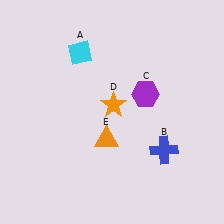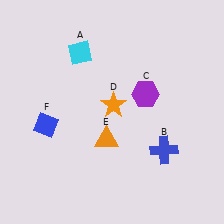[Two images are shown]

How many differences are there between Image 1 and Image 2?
There is 1 difference between the two images.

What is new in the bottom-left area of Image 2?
A blue diamond (F) was added in the bottom-left area of Image 2.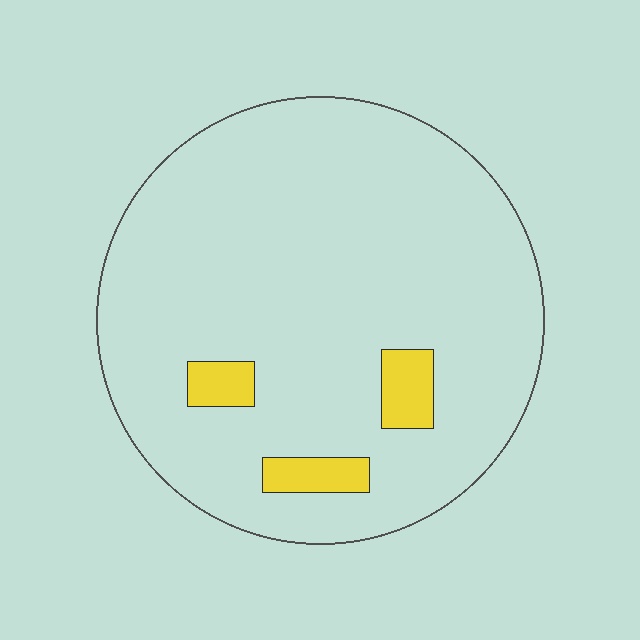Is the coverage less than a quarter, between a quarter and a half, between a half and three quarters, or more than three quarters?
Less than a quarter.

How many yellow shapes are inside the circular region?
3.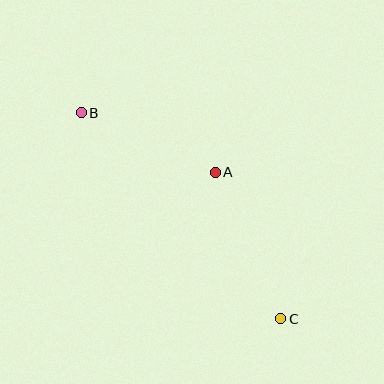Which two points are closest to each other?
Points A and B are closest to each other.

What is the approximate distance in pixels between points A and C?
The distance between A and C is approximately 160 pixels.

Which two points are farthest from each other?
Points B and C are farthest from each other.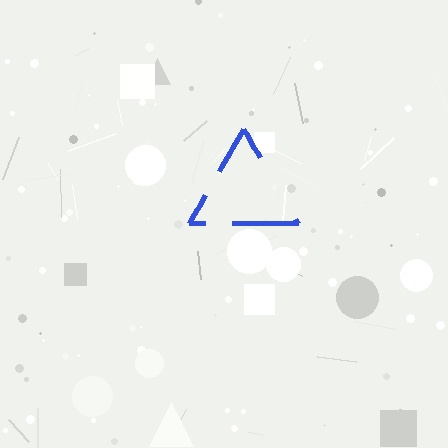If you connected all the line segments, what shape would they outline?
They would outline a triangle.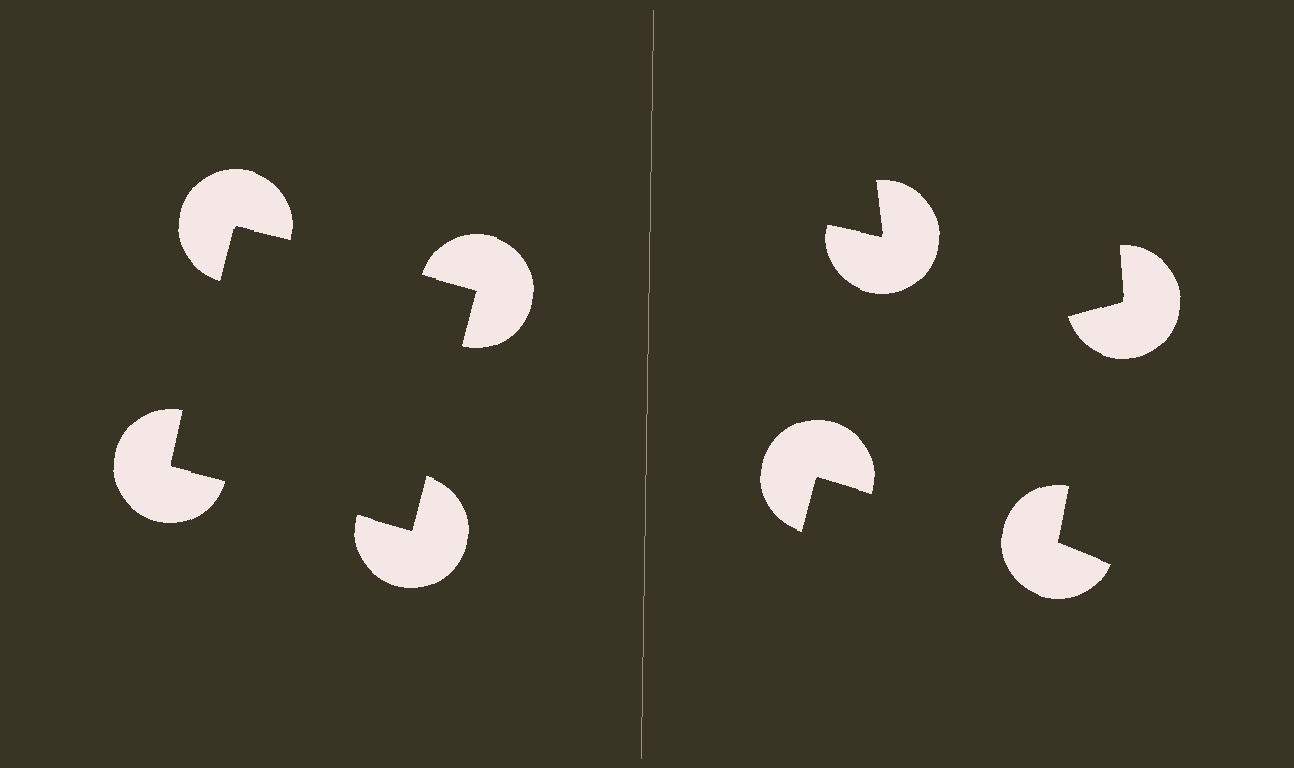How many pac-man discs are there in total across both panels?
8 — 4 on each side.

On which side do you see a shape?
An illusory square appears on the left side. On the right side the wedge cuts are rotated, so no coherent shape forms.